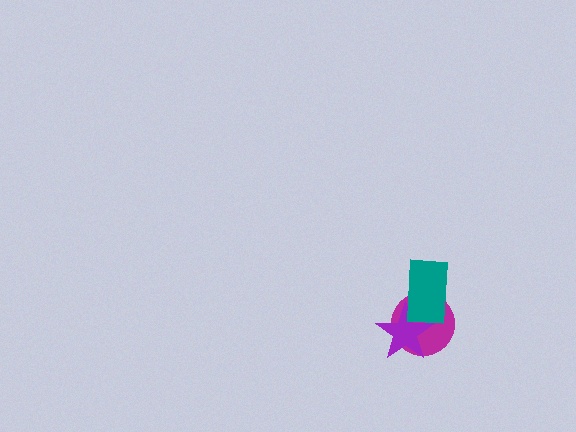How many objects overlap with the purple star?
2 objects overlap with the purple star.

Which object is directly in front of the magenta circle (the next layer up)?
The purple star is directly in front of the magenta circle.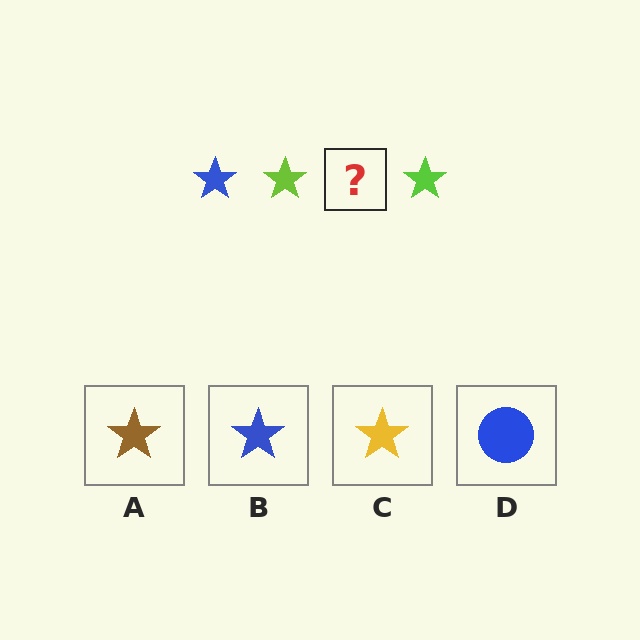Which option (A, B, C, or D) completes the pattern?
B.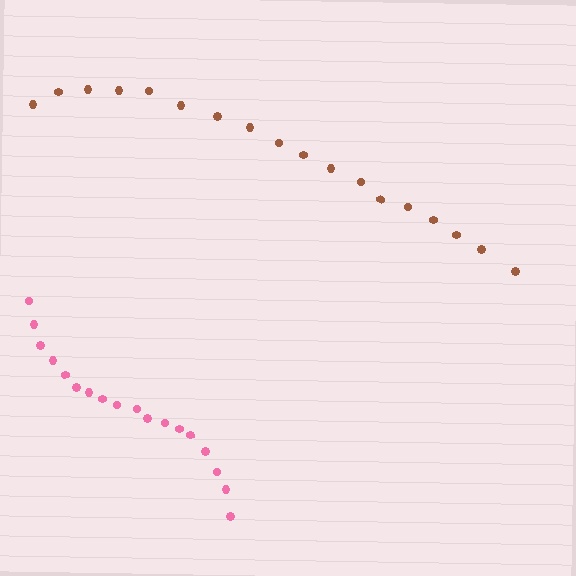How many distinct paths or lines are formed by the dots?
There are 2 distinct paths.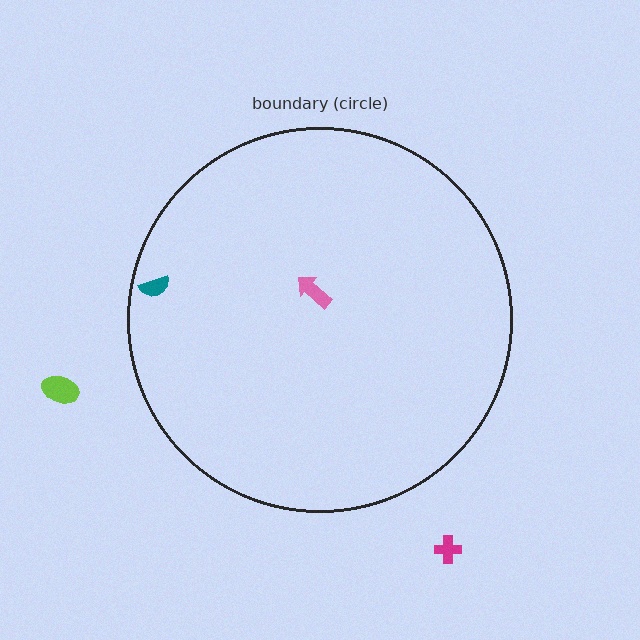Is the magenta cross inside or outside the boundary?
Outside.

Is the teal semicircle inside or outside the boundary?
Inside.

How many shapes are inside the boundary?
2 inside, 2 outside.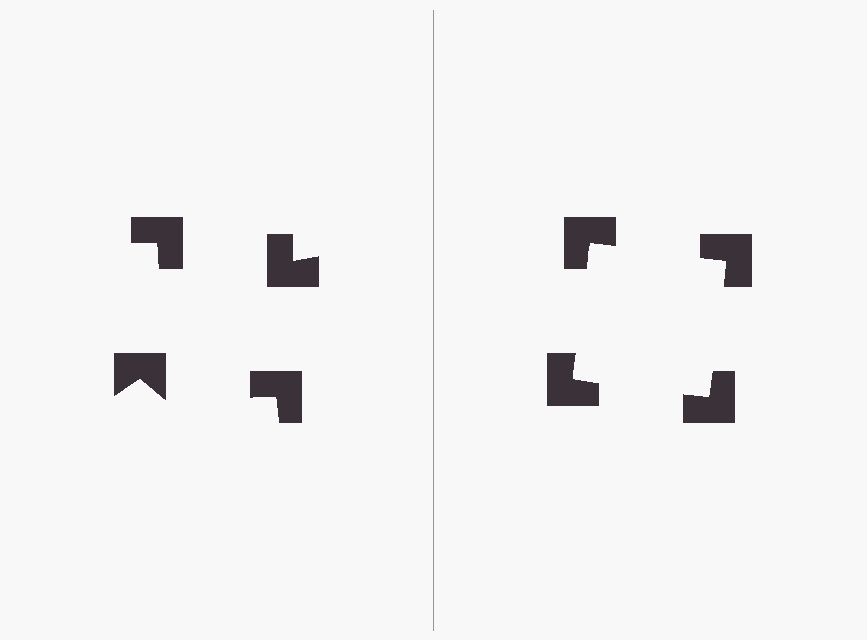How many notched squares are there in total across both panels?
8 — 4 on each side.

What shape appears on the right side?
An illusory square.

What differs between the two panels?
The notched squares are positioned identically on both sides; only the wedge orientations differ. On the right they align to a square; on the left they are misaligned.